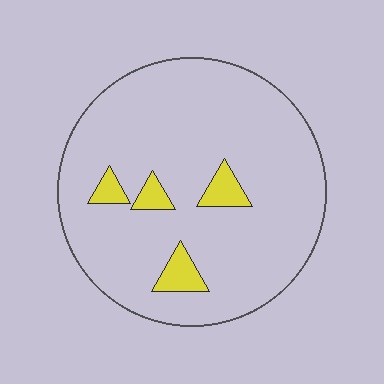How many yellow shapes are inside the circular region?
4.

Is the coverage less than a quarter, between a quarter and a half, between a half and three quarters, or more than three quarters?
Less than a quarter.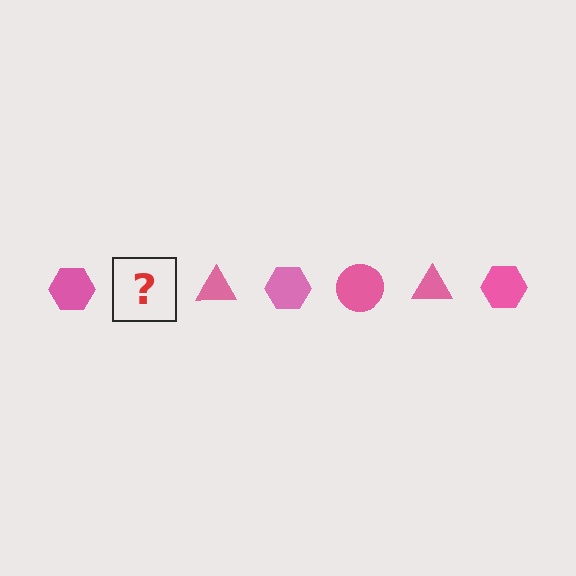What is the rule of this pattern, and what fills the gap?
The rule is that the pattern cycles through hexagon, circle, triangle shapes in pink. The gap should be filled with a pink circle.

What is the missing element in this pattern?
The missing element is a pink circle.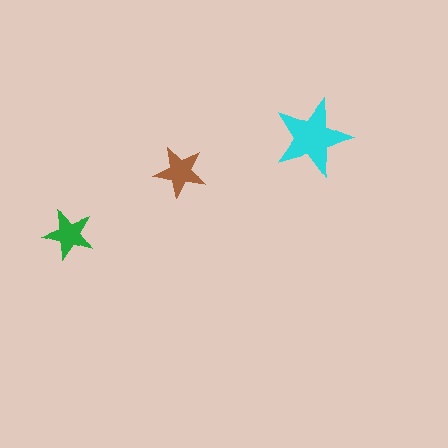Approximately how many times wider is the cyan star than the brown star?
About 1.5 times wider.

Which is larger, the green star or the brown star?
The brown one.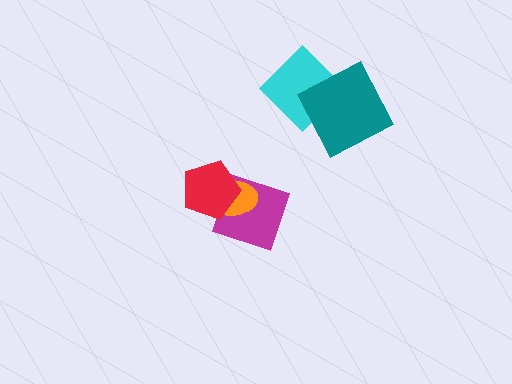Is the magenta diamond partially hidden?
Yes, it is partially covered by another shape.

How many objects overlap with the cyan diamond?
1 object overlaps with the cyan diamond.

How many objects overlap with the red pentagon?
2 objects overlap with the red pentagon.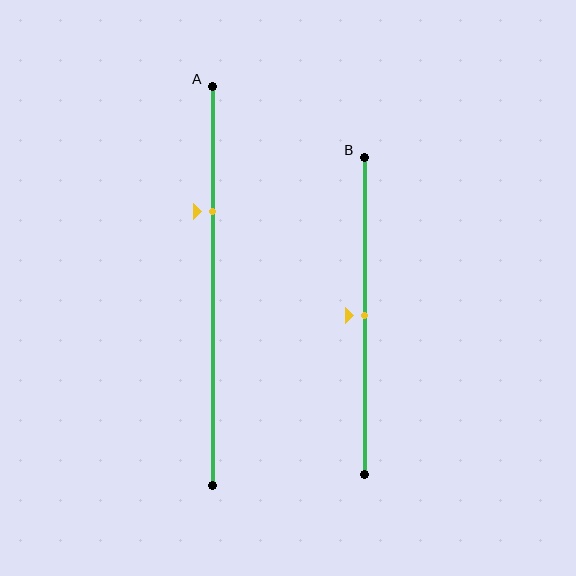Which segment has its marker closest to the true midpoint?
Segment B has its marker closest to the true midpoint.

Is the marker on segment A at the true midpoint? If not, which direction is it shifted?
No, the marker on segment A is shifted upward by about 19% of the segment length.